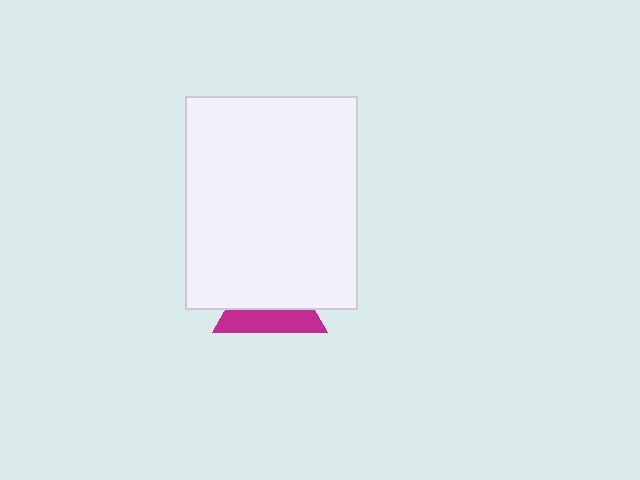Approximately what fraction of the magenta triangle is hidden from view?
Roughly 58% of the magenta triangle is hidden behind the white rectangle.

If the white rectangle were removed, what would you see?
You would see the complete magenta triangle.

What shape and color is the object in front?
The object in front is a white rectangle.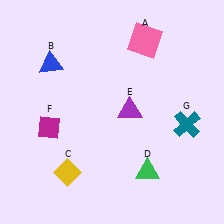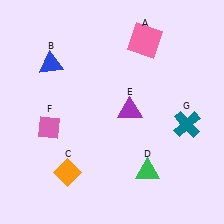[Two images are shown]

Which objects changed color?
C changed from yellow to orange. F changed from magenta to pink.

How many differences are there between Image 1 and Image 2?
There are 2 differences between the two images.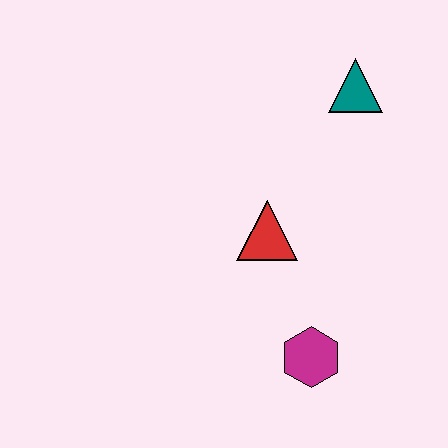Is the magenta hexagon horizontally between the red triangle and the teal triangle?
Yes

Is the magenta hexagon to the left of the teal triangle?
Yes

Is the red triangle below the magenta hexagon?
No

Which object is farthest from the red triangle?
The teal triangle is farthest from the red triangle.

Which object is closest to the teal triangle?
The red triangle is closest to the teal triangle.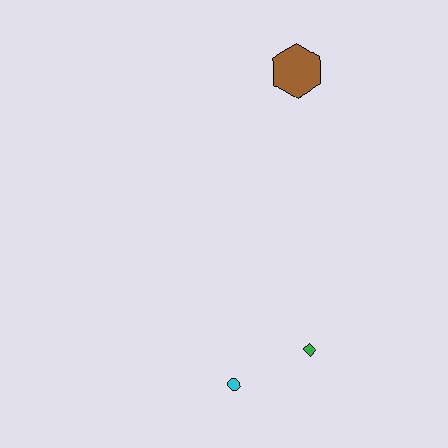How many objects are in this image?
There are 3 objects.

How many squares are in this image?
There are no squares.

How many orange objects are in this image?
There are no orange objects.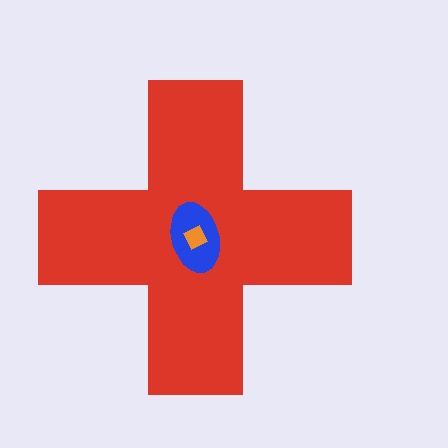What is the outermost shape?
The red cross.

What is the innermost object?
The orange square.